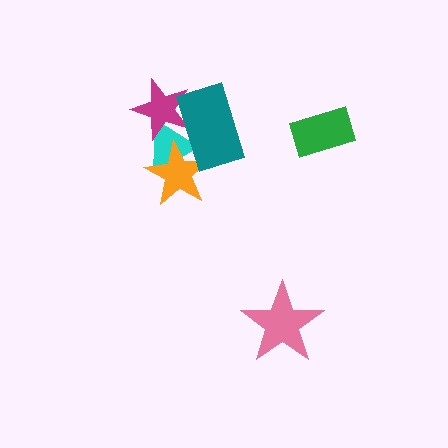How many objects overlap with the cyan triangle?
3 objects overlap with the cyan triangle.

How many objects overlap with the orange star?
2 objects overlap with the orange star.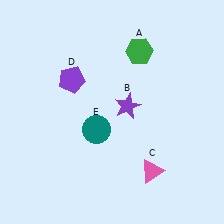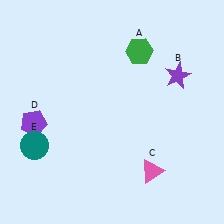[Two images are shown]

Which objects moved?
The objects that moved are: the purple star (B), the purple pentagon (D), the teal circle (E).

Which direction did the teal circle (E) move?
The teal circle (E) moved left.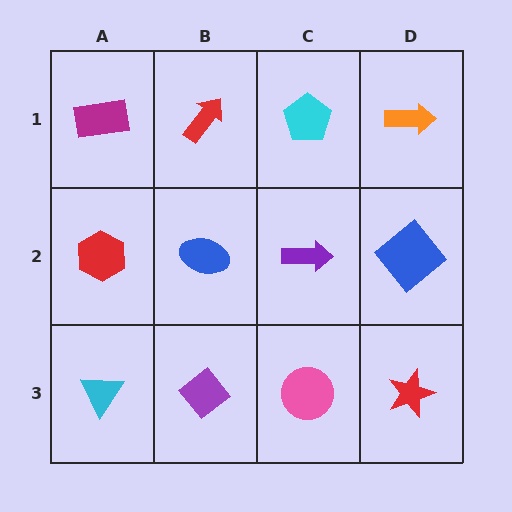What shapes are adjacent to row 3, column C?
A purple arrow (row 2, column C), a purple diamond (row 3, column B), a red star (row 3, column D).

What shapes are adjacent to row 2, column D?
An orange arrow (row 1, column D), a red star (row 3, column D), a purple arrow (row 2, column C).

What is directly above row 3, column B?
A blue ellipse.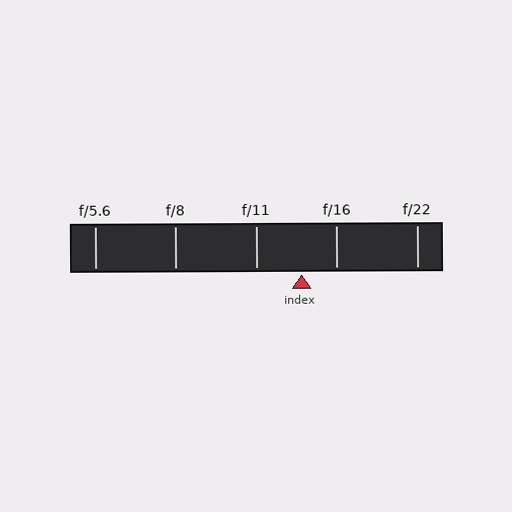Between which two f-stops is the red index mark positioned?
The index mark is between f/11 and f/16.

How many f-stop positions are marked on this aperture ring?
There are 5 f-stop positions marked.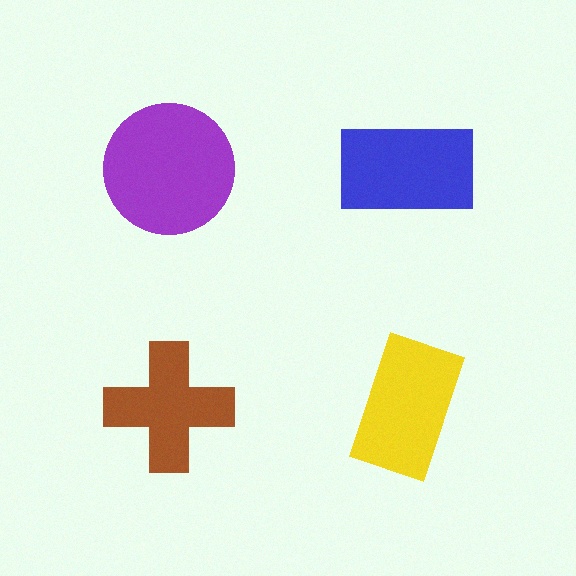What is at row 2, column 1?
A brown cross.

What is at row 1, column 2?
A blue rectangle.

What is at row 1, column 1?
A purple circle.